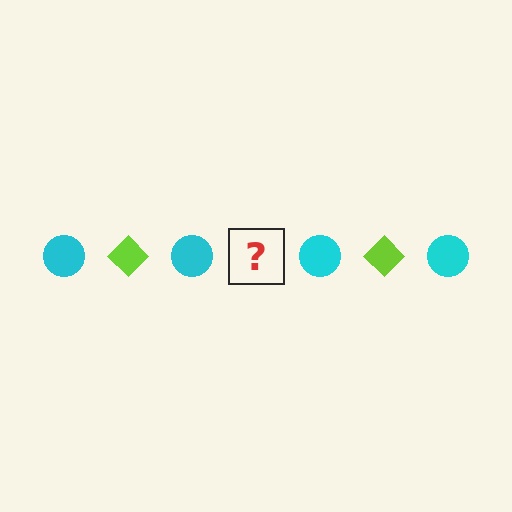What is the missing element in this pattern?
The missing element is a lime diamond.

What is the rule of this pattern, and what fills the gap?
The rule is that the pattern alternates between cyan circle and lime diamond. The gap should be filled with a lime diamond.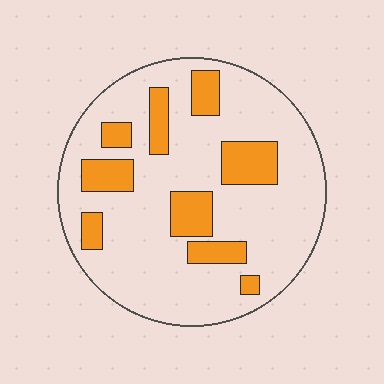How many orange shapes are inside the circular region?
9.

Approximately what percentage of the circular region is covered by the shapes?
Approximately 20%.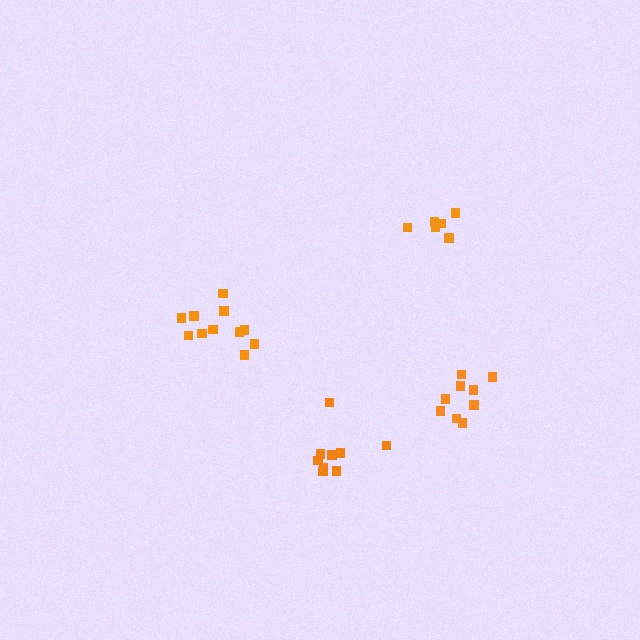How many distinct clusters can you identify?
There are 4 distinct clusters.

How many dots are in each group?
Group 1: 11 dots, Group 2: 6 dots, Group 3: 9 dots, Group 4: 9 dots (35 total).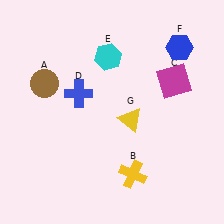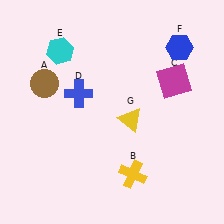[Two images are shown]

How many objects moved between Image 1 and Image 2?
1 object moved between the two images.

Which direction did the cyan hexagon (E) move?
The cyan hexagon (E) moved left.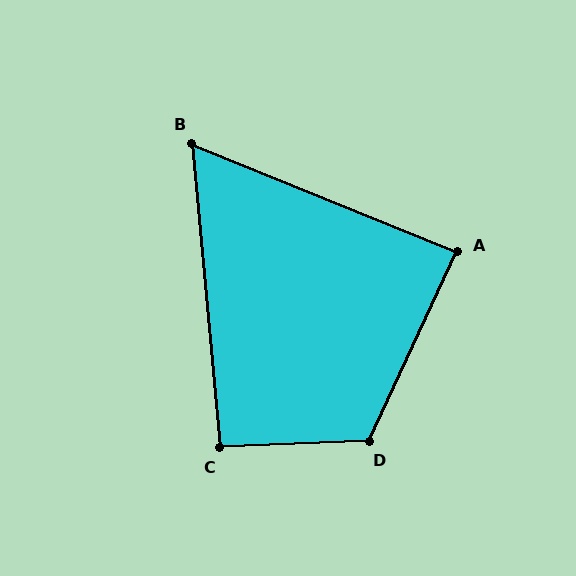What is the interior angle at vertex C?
Approximately 93 degrees (approximately right).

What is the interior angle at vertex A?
Approximately 87 degrees (approximately right).